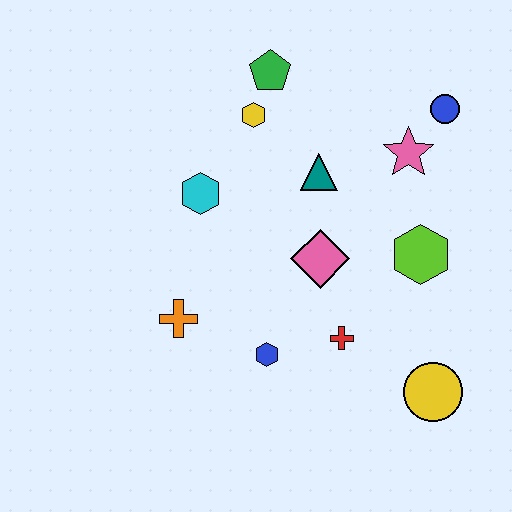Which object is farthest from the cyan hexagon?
The yellow circle is farthest from the cyan hexagon.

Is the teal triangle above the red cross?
Yes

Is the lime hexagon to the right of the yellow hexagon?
Yes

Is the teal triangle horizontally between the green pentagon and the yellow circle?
Yes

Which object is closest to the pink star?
The blue circle is closest to the pink star.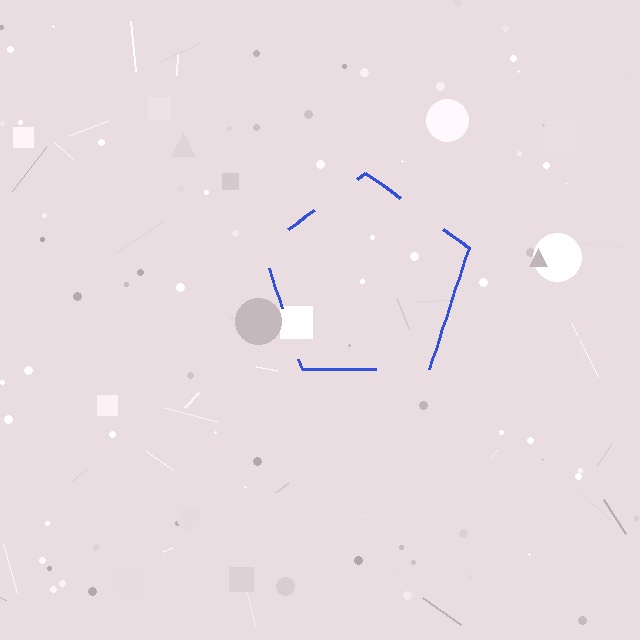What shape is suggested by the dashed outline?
The dashed outline suggests a pentagon.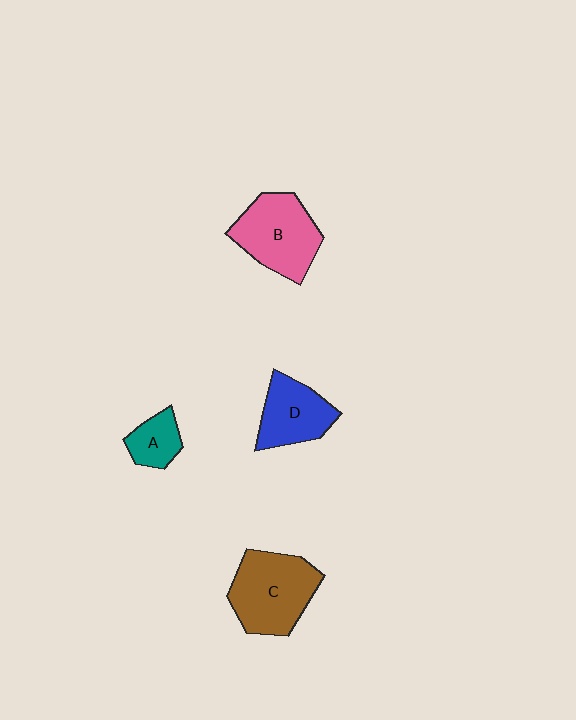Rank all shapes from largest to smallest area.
From largest to smallest: C (brown), B (pink), D (blue), A (teal).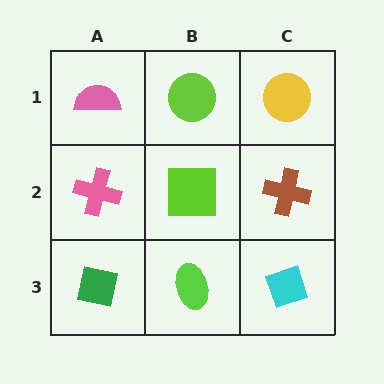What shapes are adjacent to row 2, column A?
A pink semicircle (row 1, column A), a green square (row 3, column A), a lime square (row 2, column B).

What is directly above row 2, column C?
A yellow circle.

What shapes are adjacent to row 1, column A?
A pink cross (row 2, column A), a lime circle (row 1, column B).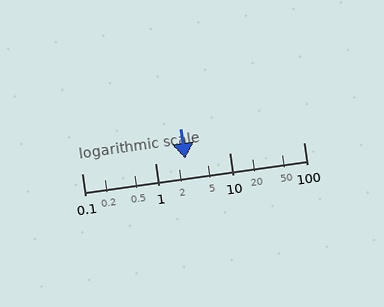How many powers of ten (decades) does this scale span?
The scale spans 3 decades, from 0.1 to 100.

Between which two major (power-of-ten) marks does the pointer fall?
The pointer is between 1 and 10.